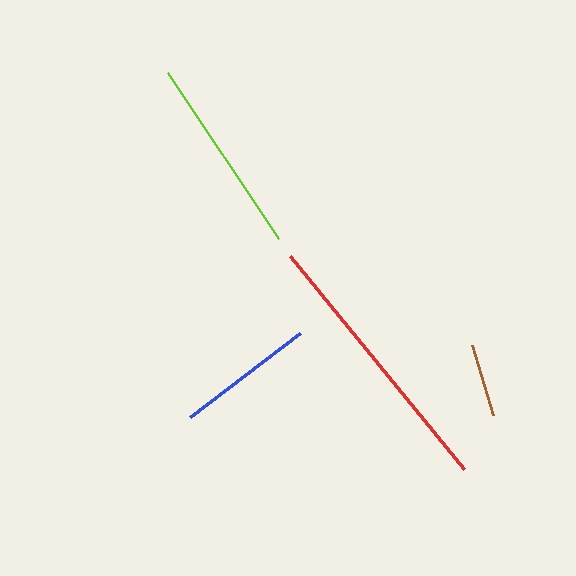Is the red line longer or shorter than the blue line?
The red line is longer than the blue line.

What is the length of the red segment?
The red segment is approximately 275 pixels long.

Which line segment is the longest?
The red line is the longest at approximately 275 pixels.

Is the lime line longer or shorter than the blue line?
The lime line is longer than the blue line.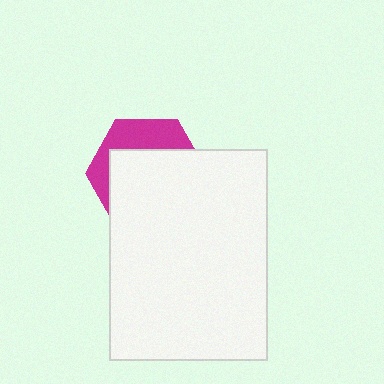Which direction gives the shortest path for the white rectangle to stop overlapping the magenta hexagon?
Moving down gives the shortest separation.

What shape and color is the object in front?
The object in front is a white rectangle.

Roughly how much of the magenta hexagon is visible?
A small part of it is visible (roughly 33%).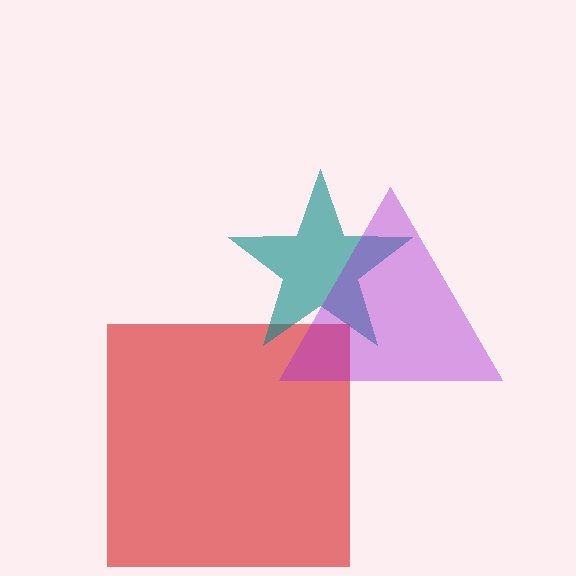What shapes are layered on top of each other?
The layered shapes are: a red square, a teal star, a purple triangle.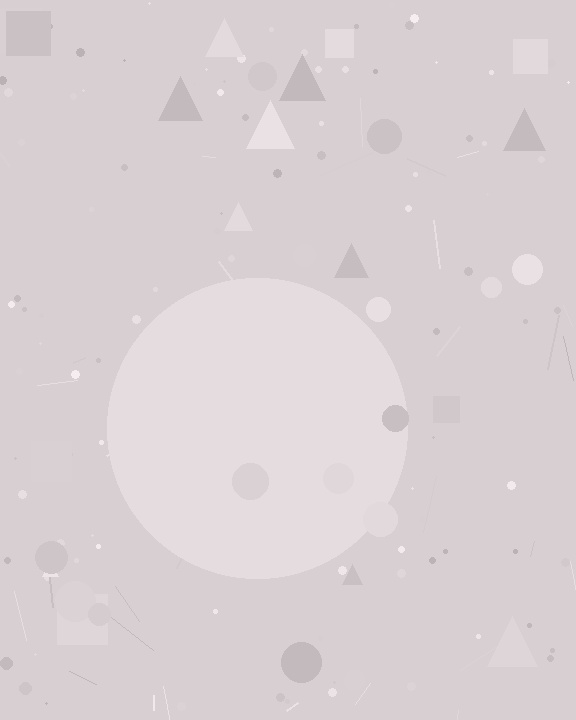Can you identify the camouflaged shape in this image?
The camouflaged shape is a circle.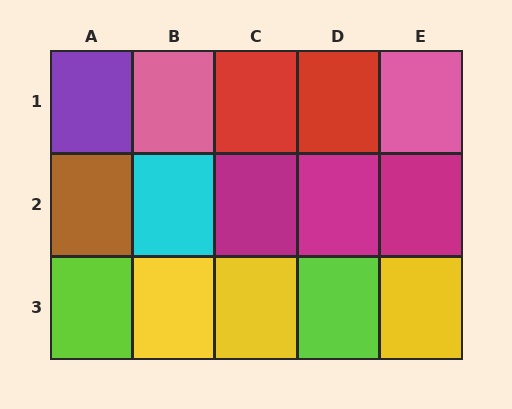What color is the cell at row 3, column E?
Yellow.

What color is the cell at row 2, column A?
Brown.